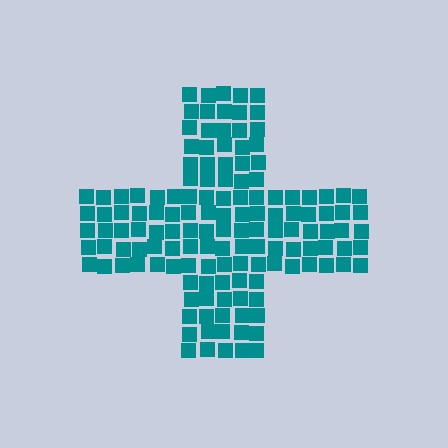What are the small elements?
The small elements are squares.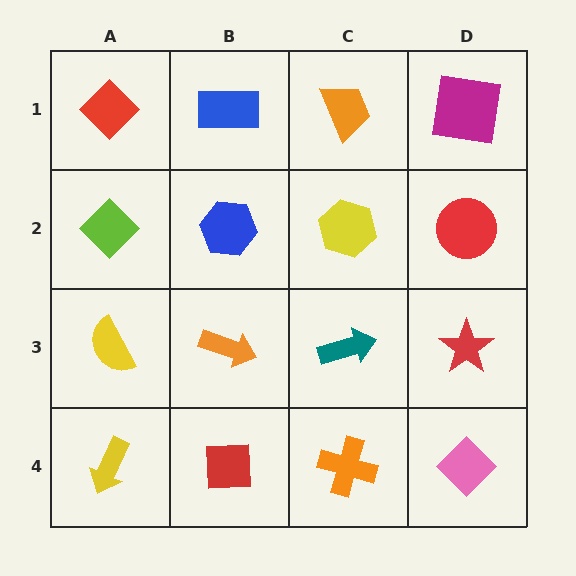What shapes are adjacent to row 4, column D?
A red star (row 3, column D), an orange cross (row 4, column C).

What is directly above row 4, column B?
An orange arrow.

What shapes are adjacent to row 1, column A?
A lime diamond (row 2, column A), a blue rectangle (row 1, column B).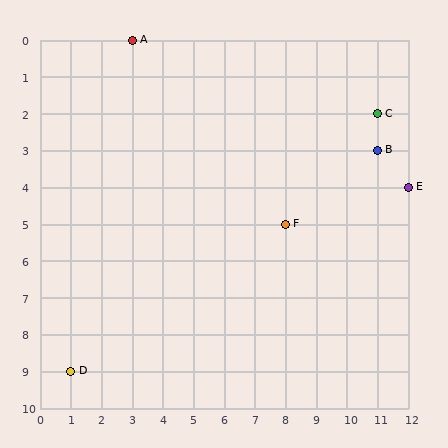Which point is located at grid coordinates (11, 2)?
Point C is at (11, 2).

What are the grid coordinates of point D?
Point D is at grid coordinates (1, 9).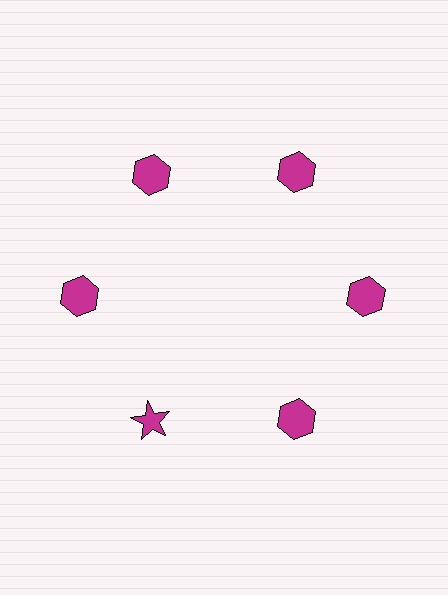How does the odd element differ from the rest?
It has a different shape: star instead of hexagon.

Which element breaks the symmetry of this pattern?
The magenta star at roughly the 7 o'clock position breaks the symmetry. All other shapes are magenta hexagons.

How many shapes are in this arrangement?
There are 6 shapes arranged in a ring pattern.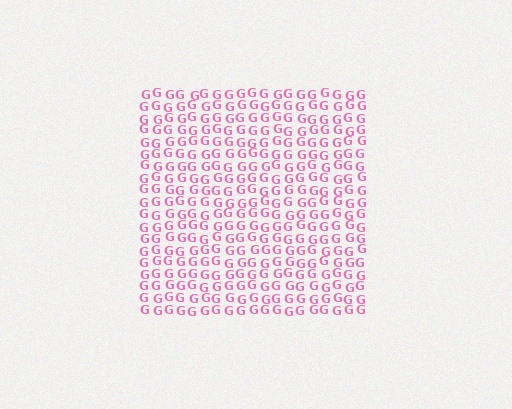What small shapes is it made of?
It is made of small letter G's.